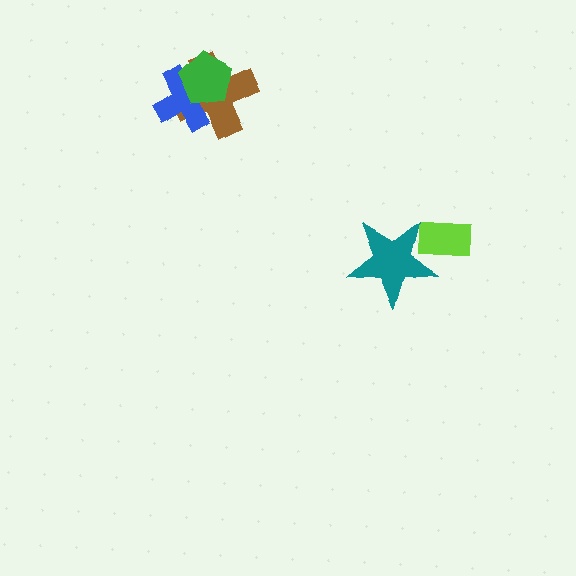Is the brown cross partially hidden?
Yes, it is partially covered by another shape.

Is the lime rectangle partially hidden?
Yes, it is partially covered by another shape.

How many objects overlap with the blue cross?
2 objects overlap with the blue cross.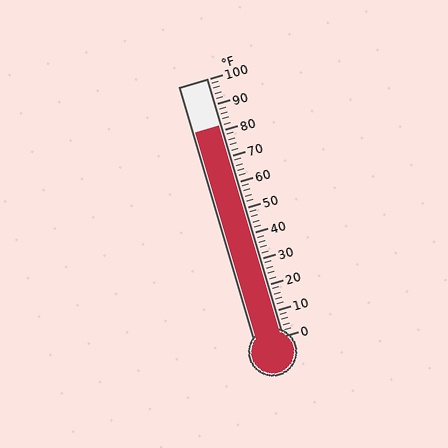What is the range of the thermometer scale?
The thermometer scale ranges from 0°F to 100°F.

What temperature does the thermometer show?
The thermometer shows approximately 82°F.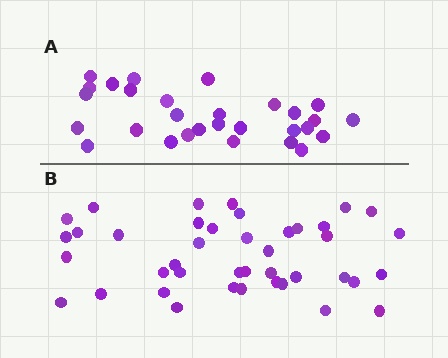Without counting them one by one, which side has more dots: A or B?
Region B (the bottom region) has more dots.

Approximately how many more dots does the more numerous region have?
Region B has roughly 12 or so more dots than region A.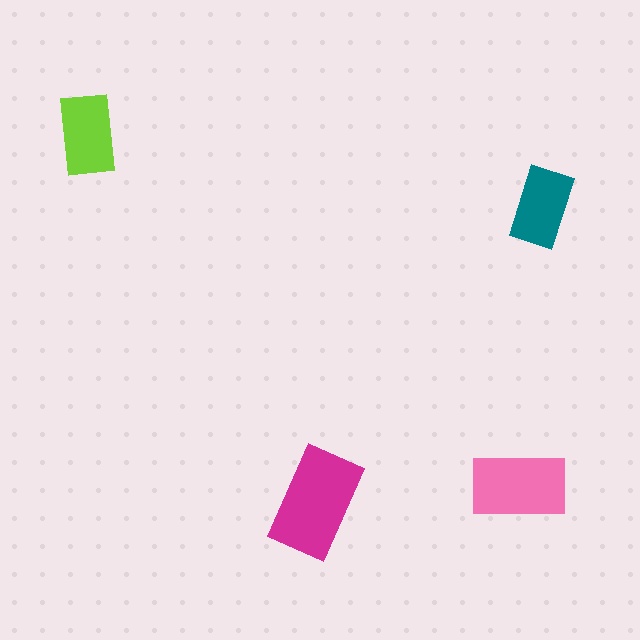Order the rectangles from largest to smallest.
the magenta one, the pink one, the lime one, the teal one.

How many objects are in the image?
There are 4 objects in the image.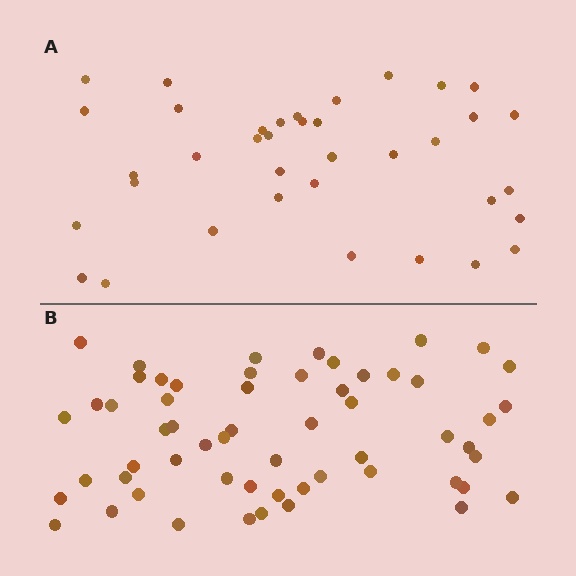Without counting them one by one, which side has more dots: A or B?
Region B (the bottom region) has more dots.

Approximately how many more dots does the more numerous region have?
Region B has approximately 20 more dots than region A.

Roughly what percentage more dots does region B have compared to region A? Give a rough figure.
About 55% more.